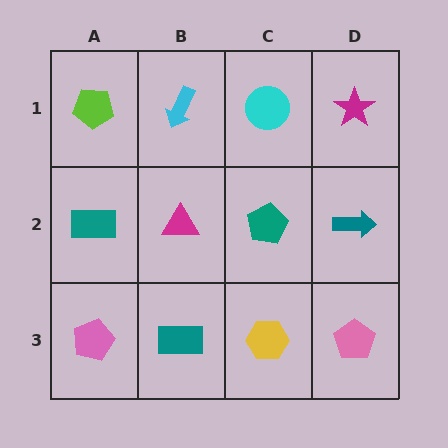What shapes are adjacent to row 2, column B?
A cyan arrow (row 1, column B), a teal rectangle (row 3, column B), a teal rectangle (row 2, column A), a teal pentagon (row 2, column C).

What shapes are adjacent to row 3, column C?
A teal pentagon (row 2, column C), a teal rectangle (row 3, column B), a pink pentagon (row 3, column D).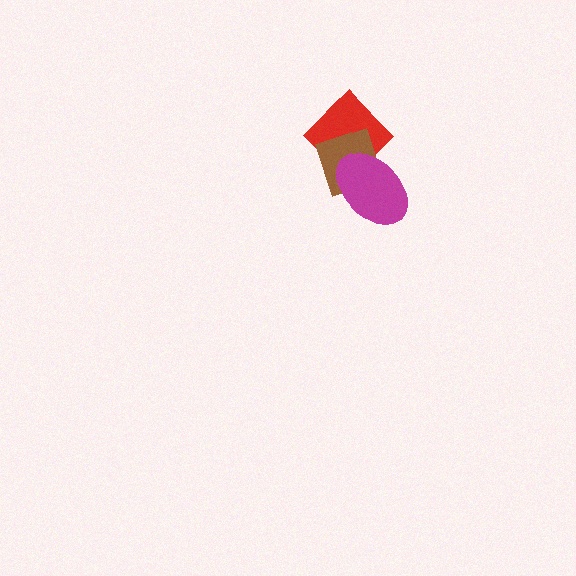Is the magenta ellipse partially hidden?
No, no other shape covers it.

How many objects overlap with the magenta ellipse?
2 objects overlap with the magenta ellipse.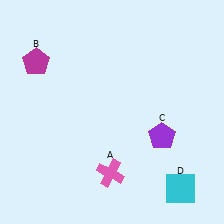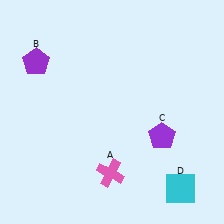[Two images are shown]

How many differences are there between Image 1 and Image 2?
There is 1 difference between the two images.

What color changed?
The pentagon (B) changed from magenta in Image 1 to purple in Image 2.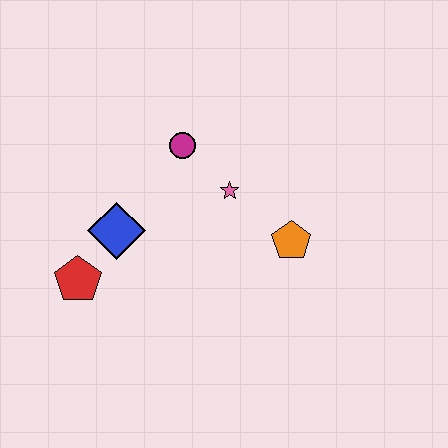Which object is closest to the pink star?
The magenta circle is closest to the pink star.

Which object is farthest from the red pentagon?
The orange pentagon is farthest from the red pentagon.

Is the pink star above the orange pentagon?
Yes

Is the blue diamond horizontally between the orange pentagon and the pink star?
No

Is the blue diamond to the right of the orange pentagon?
No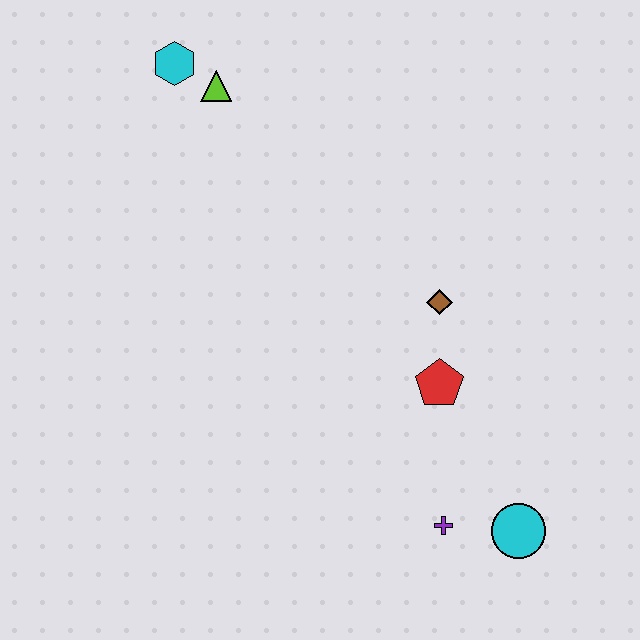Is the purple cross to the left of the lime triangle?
No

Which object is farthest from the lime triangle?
The cyan circle is farthest from the lime triangle.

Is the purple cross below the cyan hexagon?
Yes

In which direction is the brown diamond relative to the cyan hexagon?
The brown diamond is to the right of the cyan hexagon.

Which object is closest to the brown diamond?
The red pentagon is closest to the brown diamond.